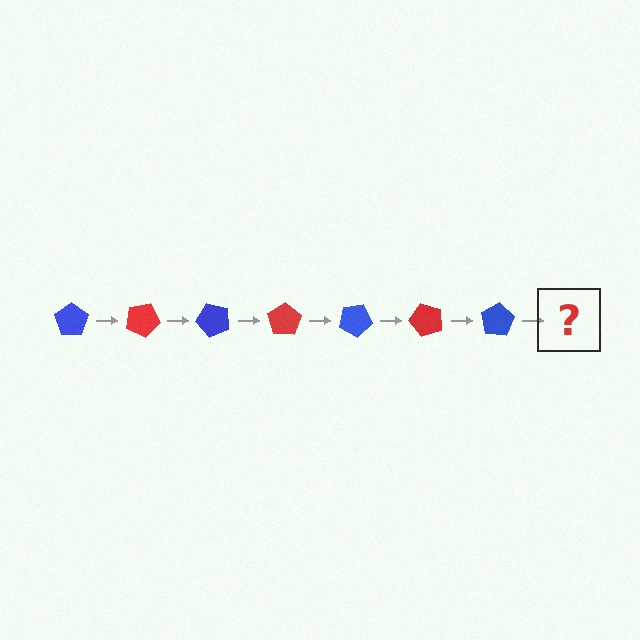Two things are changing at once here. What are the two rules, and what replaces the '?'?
The two rules are that it rotates 25 degrees each step and the color cycles through blue and red. The '?' should be a red pentagon, rotated 175 degrees from the start.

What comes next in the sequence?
The next element should be a red pentagon, rotated 175 degrees from the start.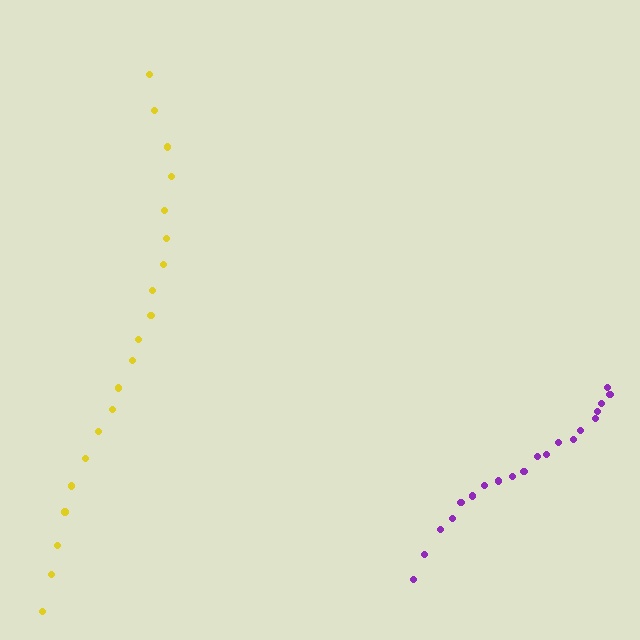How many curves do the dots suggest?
There are 2 distinct paths.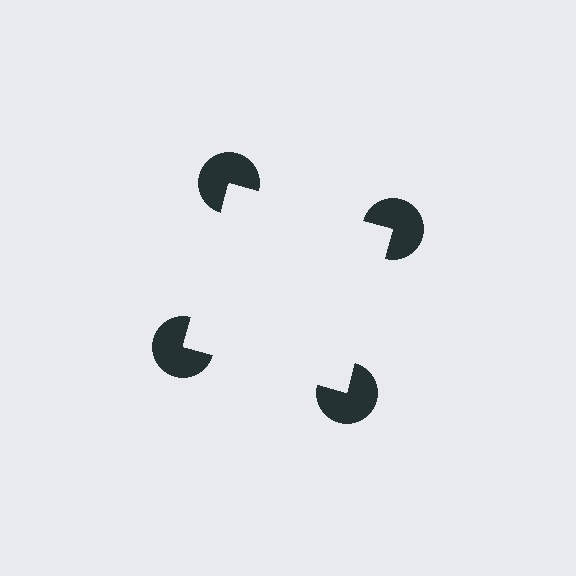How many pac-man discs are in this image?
There are 4 — one at each vertex of the illusory square.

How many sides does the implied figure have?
4 sides.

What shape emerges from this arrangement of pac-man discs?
An illusory square — its edges are inferred from the aligned wedge cuts in the pac-man discs, not physically drawn.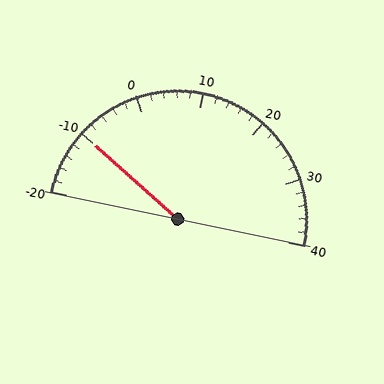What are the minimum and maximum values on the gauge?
The gauge ranges from -20 to 40.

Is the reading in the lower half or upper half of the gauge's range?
The reading is in the lower half of the range (-20 to 40).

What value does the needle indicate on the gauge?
The needle indicates approximately -10.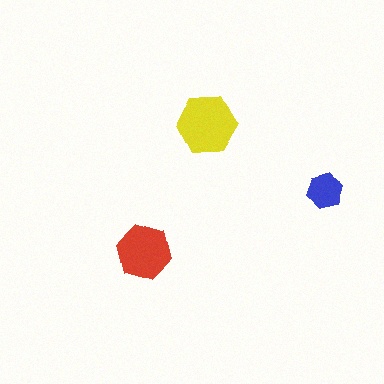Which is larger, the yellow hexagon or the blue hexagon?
The yellow one.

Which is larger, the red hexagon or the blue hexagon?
The red one.